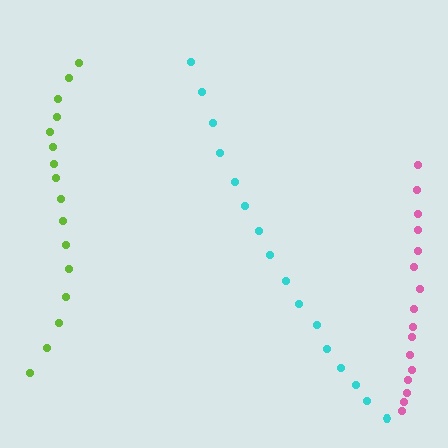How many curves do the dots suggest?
There are 3 distinct paths.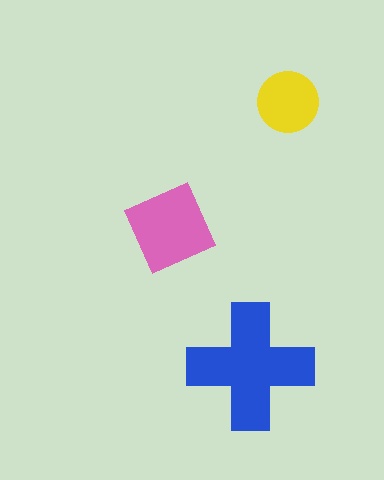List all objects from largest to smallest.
The blue cross, the pink square, the yellow circle.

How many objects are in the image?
There are 3 objects in the image.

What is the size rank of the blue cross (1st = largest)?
1st.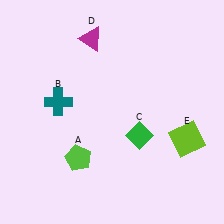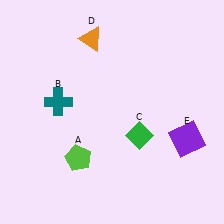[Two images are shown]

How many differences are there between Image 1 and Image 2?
There are 2 differences between the two images.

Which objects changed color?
D changed from magenta to orange. E changed from lime to purple.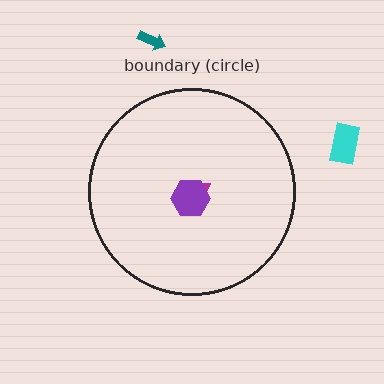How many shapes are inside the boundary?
2 inside, 2 outside.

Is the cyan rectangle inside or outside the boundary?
Outside.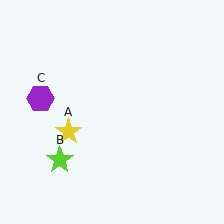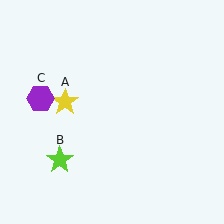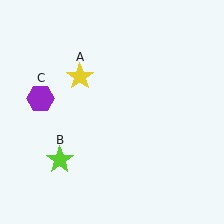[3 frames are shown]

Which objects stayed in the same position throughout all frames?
Lime star (object B) and purple hexagon (object C) remained stationary.